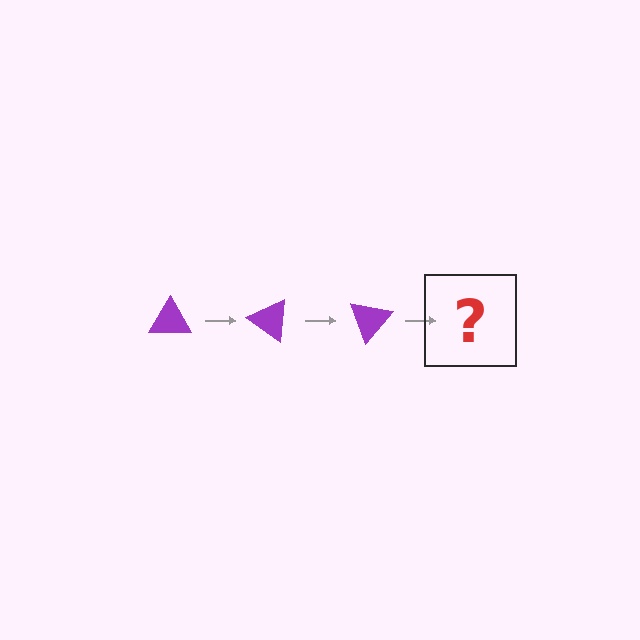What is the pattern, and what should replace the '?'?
The pattern is that the triangle rotates 35 degrees each step. The '?' should be a purple triangle rotated 105 degrees.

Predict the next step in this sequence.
The next step is a purple triangle rotated 105 degrees.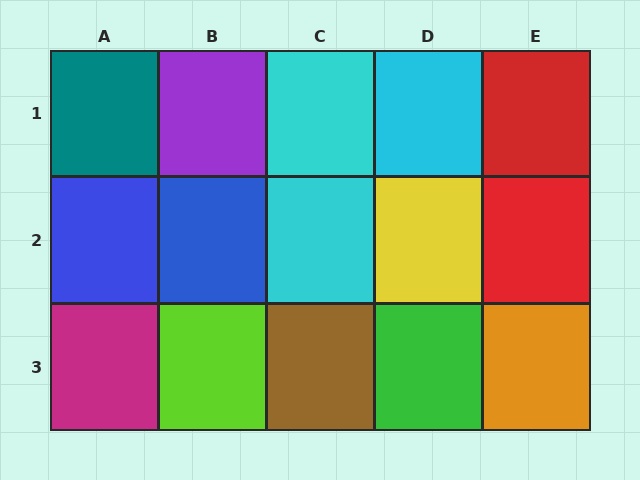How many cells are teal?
1 cell is teal.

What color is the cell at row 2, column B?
Blue.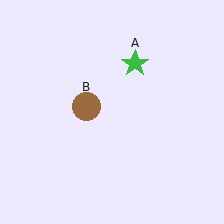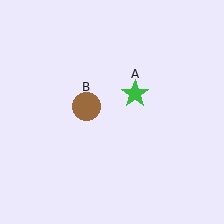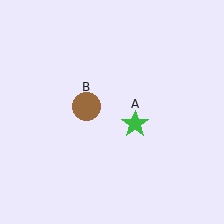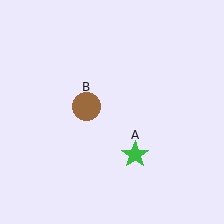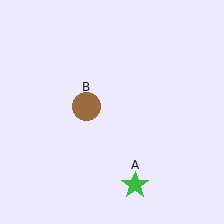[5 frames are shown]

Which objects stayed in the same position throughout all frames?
Brown circle (object B) remained stationary.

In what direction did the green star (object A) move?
The green star (object A) moved down.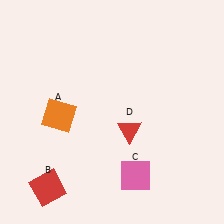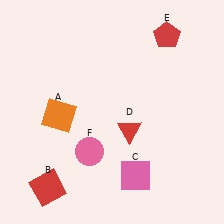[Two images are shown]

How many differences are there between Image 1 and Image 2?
There are 2 differences between the two images.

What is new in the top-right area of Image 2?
A red pentagon (E) was added in the top-right area of Image 2.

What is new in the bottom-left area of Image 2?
A pink circle (F) was added in the bottom-left area of Image 2.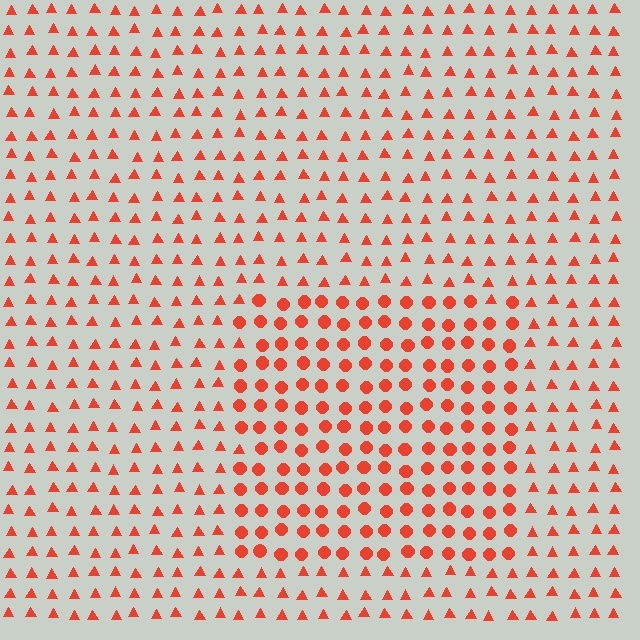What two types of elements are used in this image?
The image uses circles inside the rectangle region and triangles outside it.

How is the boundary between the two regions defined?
The boundary is defined by a change in element shape: circles inside vs. triangles outside. All elements share the same color and spacing.